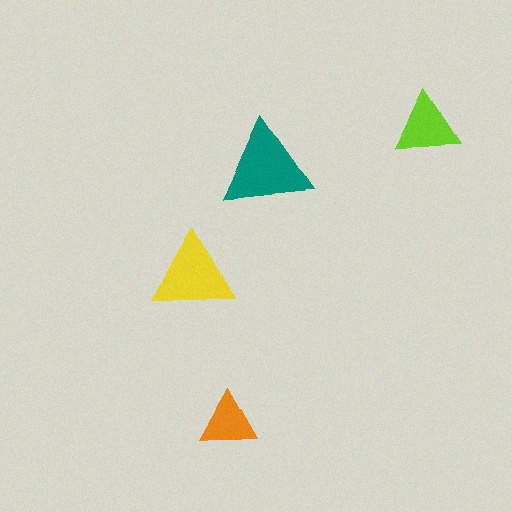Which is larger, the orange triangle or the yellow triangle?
The yellow one.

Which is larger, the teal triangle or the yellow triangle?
The teal one.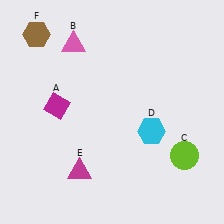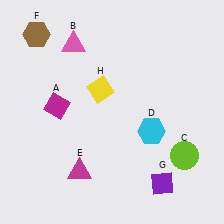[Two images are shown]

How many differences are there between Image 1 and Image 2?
There are 2 differences between the two images.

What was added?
A purple diamond (G), a yellow diamond (H) were added in Image 2.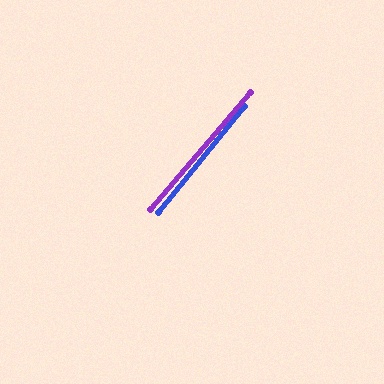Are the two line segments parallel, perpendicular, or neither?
Parallel — their directions differ by only 1.6°.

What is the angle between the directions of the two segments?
Approximately 2 degrees.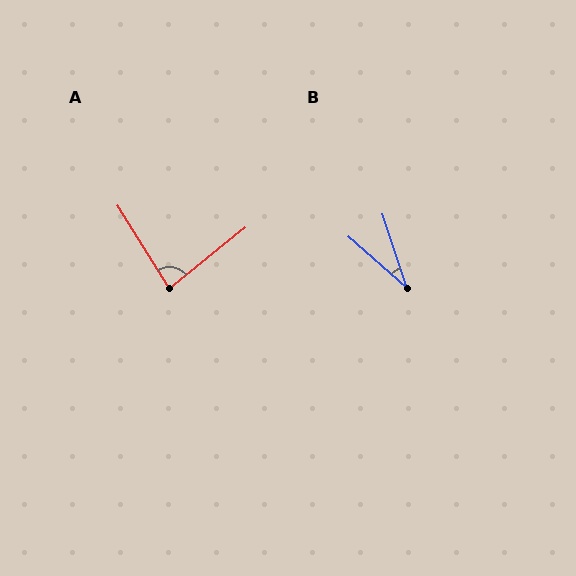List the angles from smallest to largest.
B (30°), A (83°).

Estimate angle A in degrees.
Approximately 83 degrees.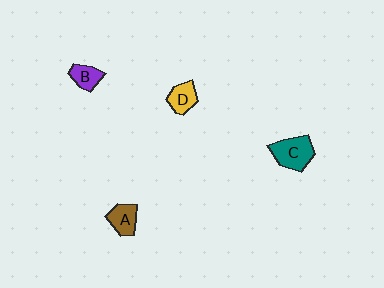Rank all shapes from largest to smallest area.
From largest to smallest: C (teal), A (brown), D (yellow), B (purple).